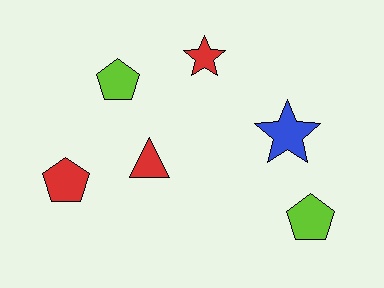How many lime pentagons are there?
There are 2 lime pentagons.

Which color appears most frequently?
Red, with 3 objects.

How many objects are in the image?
There are 6 objects.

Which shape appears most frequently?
Pentagon, with 3 objects.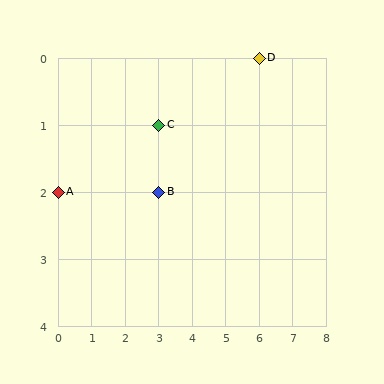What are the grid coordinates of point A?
Point A is at grid coordinates (0, 2).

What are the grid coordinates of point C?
Point C is at grid coordinates (3, 1).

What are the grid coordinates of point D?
Point D is at grid coordinates (6, 0).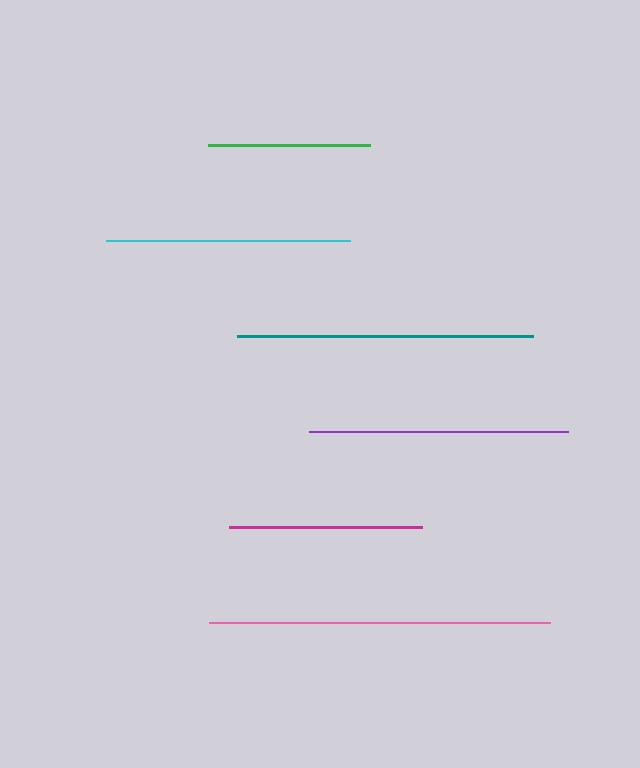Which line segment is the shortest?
The green line is the shortest at approximately 162 pixels.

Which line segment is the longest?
The pink line is the longest at approximately 341 pixels.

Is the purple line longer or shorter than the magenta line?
The purple line is longer than the magenta line.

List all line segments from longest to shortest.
From longest to shortest: pink, teal, purple, cyan, magenta, green.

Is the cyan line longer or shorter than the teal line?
The teal line is longer than the cyan line.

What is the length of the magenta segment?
The magenta segment is approximately 193 pixels long.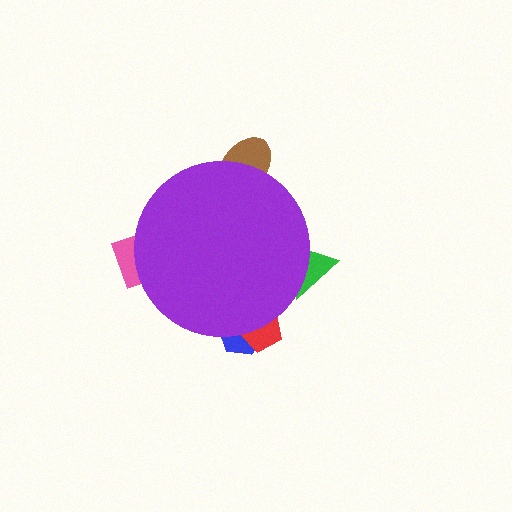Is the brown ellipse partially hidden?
Yes, the brown ellipse is partially hidden behind the purple circle.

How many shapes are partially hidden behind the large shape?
5 shapes are partially hidden.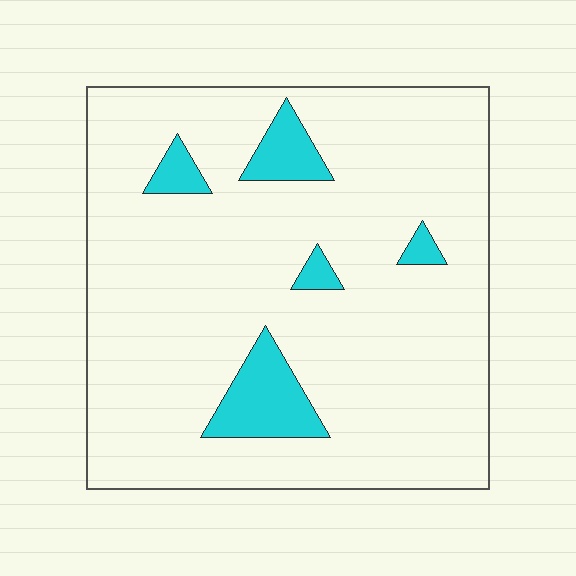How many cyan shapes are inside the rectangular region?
5.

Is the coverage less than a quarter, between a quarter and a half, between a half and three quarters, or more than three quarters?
Less than a quarter.